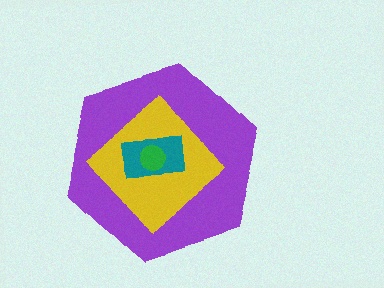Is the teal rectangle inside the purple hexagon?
Yes.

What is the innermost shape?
The green circle.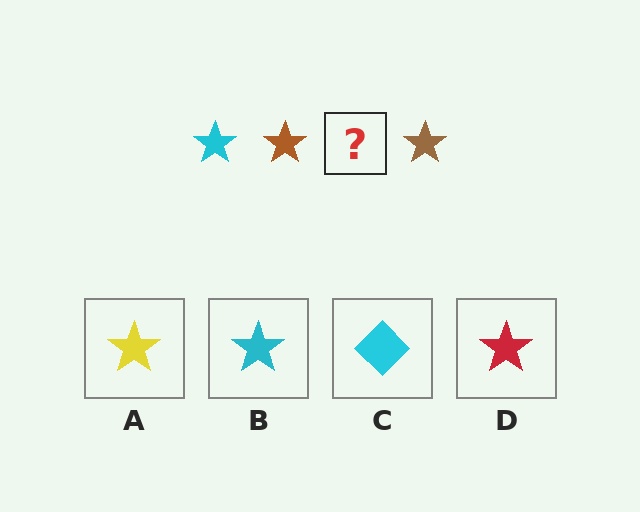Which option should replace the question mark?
Option B.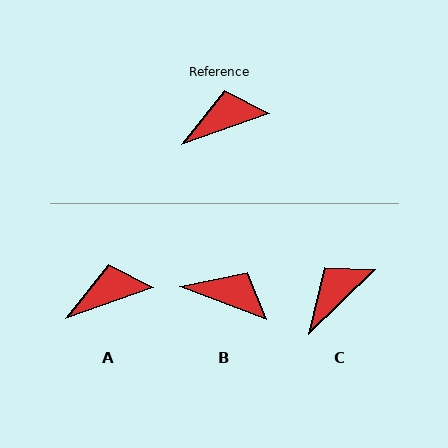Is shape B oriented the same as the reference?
No, it is off by about 40 degrees.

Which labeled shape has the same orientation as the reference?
A.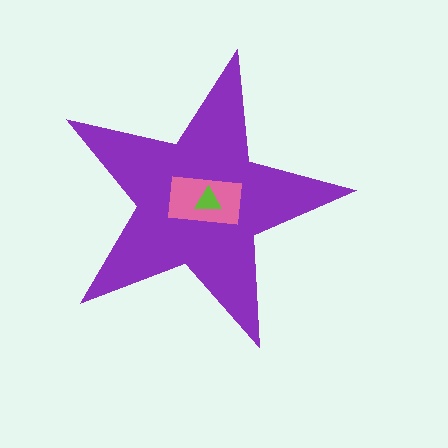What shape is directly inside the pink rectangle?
The lime triangle.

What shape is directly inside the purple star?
The pink rectangle.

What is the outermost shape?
The purple star.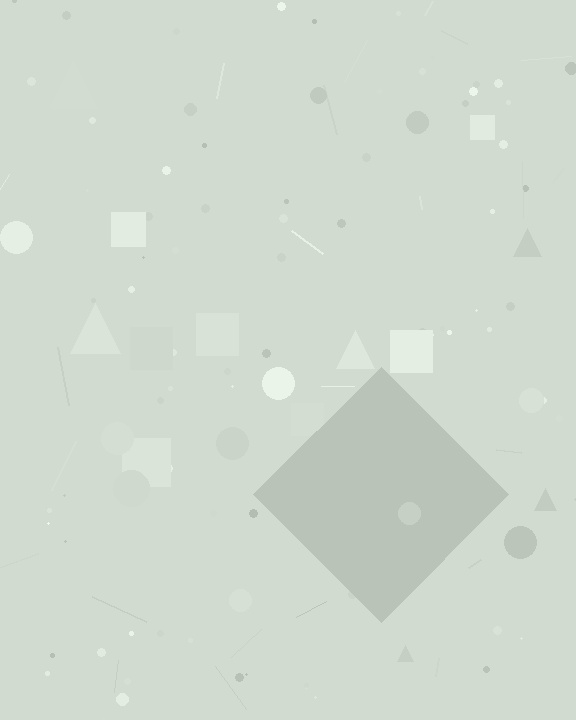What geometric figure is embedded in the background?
A diamond is embedded in the background.